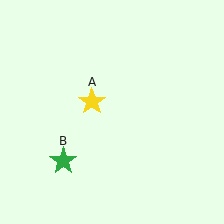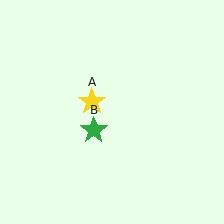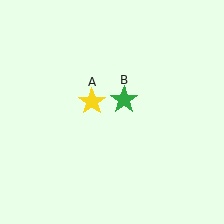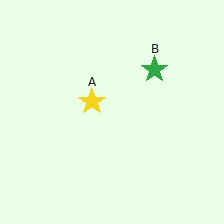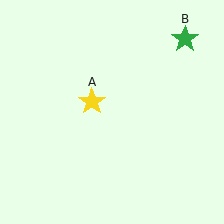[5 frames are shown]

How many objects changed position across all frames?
1 object changed position: green star (object B).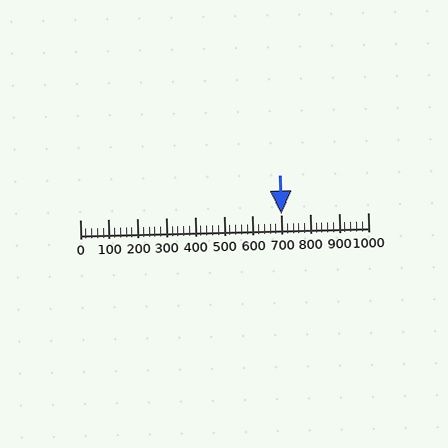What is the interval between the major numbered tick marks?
The major tick marks are spaced 100 units apart.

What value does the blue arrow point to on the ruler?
The blue arrow points to approximately 700.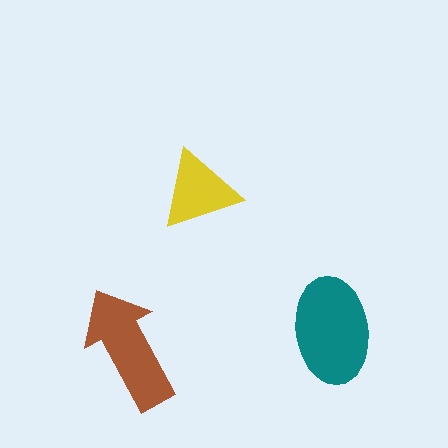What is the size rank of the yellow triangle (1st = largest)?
3rd.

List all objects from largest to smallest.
The teal ellipse, the brown arrow, the yellow triangle.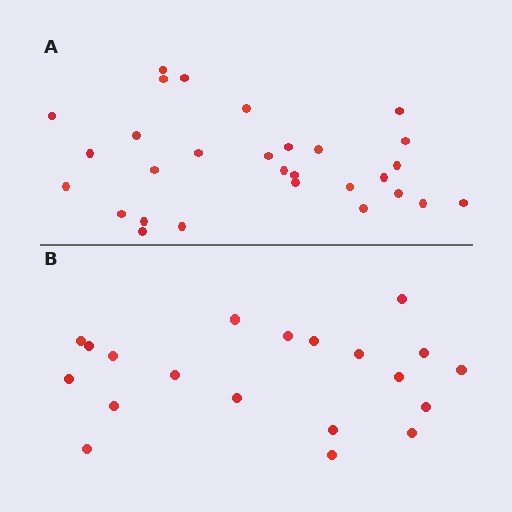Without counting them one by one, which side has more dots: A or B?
Region A (the top region) has more dots.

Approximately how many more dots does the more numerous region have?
Region A has roughly 8 or so more dots than region B.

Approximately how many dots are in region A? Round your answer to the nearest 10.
About 30 dots. (The exact count is 29, which rounds to 30.)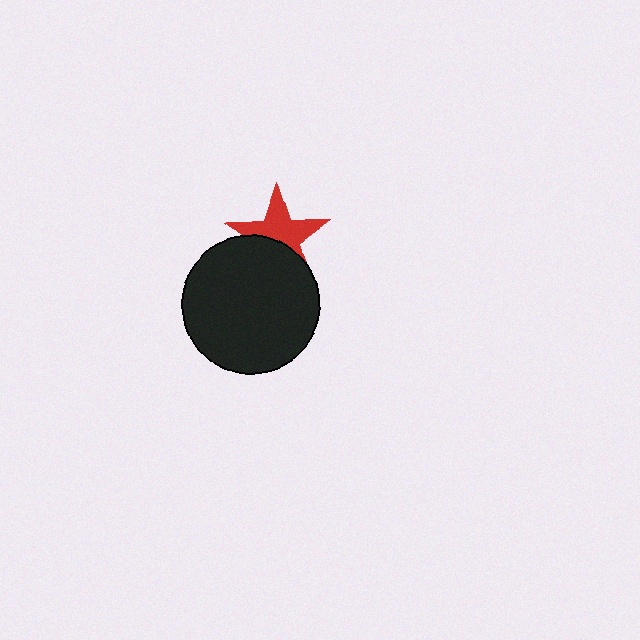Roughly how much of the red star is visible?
About half of it is visible (roughly 58%).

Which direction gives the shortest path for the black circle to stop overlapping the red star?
Moving down gives the shortest separation.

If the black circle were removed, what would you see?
You would see the complete red star.